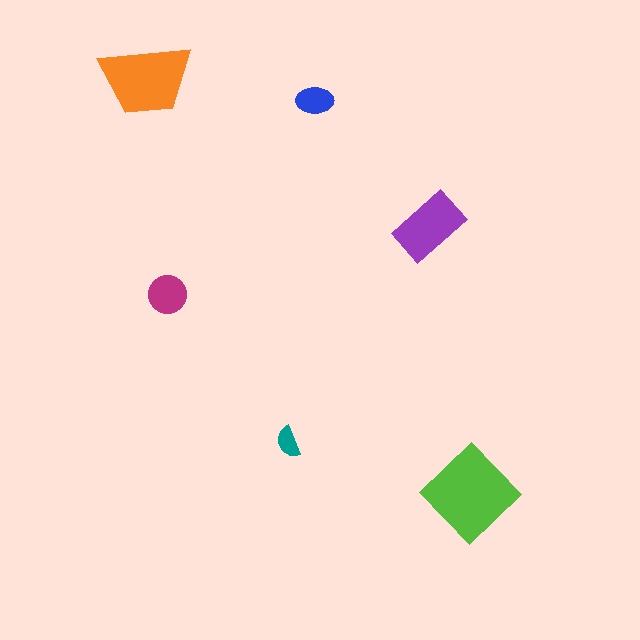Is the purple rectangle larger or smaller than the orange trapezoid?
Smaller.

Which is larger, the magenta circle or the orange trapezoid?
The orange trapezoid.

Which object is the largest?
The lime diamond.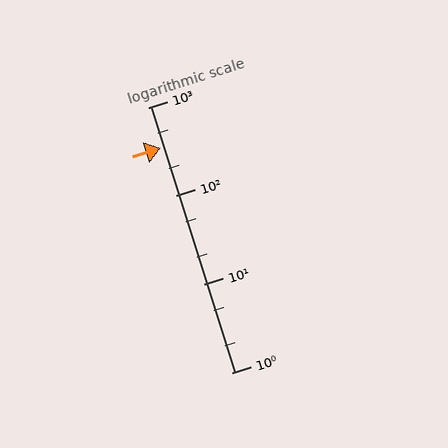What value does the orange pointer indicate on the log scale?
The pointer indicates approximately 350.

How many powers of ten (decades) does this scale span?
The scale spans 3 decades, from 1 to 1000.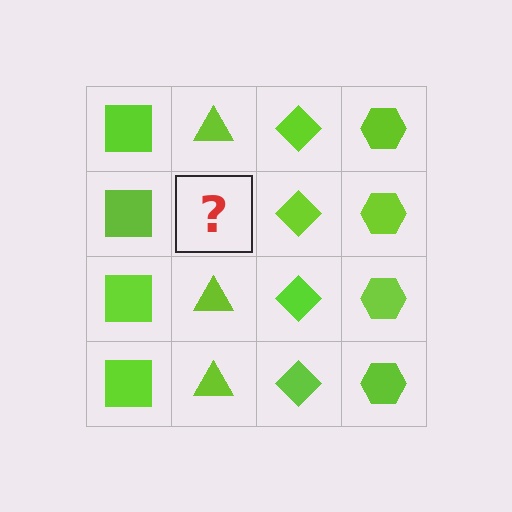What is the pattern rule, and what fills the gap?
The rule is that each column has a consistent shape. The gap should be filled with a lime triangle.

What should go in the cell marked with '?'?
The missing cell should contain a lime triangle.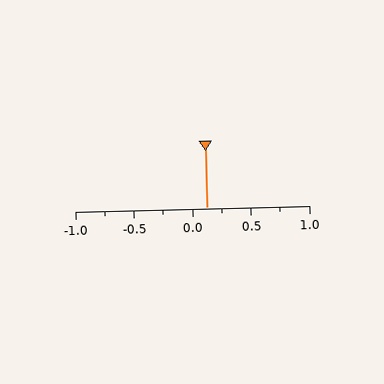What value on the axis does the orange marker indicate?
The marker indicates approximately 0.12.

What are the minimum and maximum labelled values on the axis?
The axis runs from -1.0 to 1.0.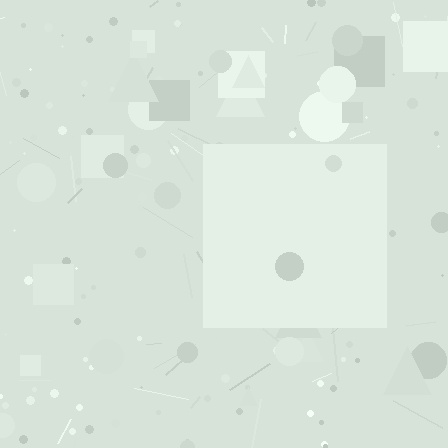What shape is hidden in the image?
A square is hidden in the image.